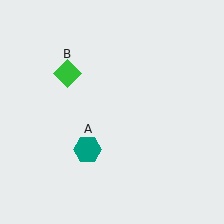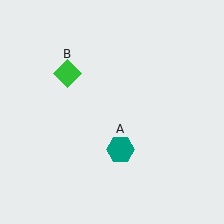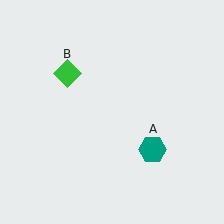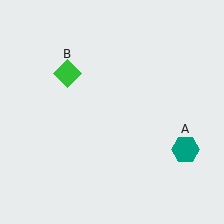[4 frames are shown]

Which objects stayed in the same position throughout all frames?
Green diamond (object B) remained stationary.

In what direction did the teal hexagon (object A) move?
The teal hexagon (object A) moved right.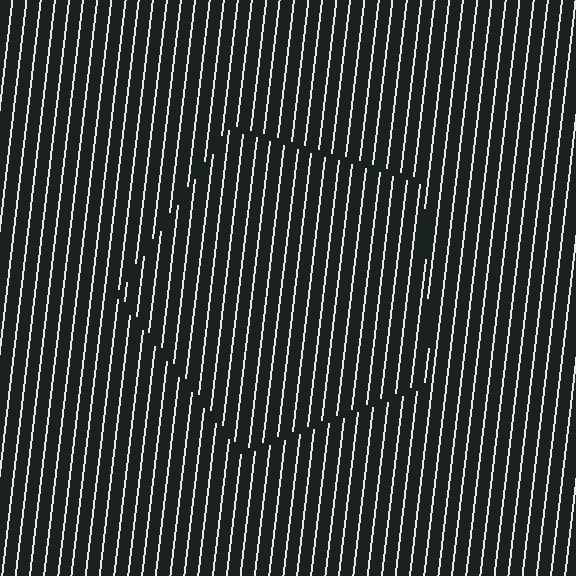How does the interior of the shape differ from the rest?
The interior of the shape contains the same grating, shifted by half a period — the contour is defined by the phase discontinuity where line-ends from the inner and outer gratings abut.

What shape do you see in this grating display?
An illusory pentagon. The interior of the shape contains the same grating, shifted by half a period — the contour is defined by the phase discontinuity where line-ends from the inner and outer gratings abut.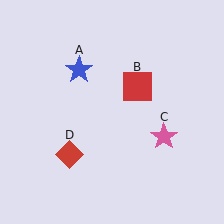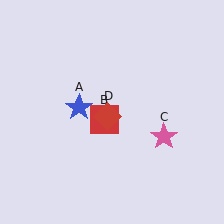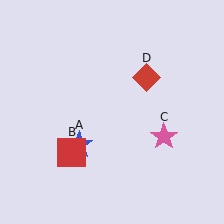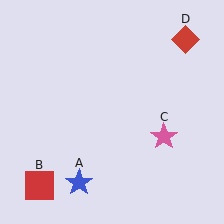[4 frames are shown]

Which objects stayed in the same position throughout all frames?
Pink star (object C) remained stationary.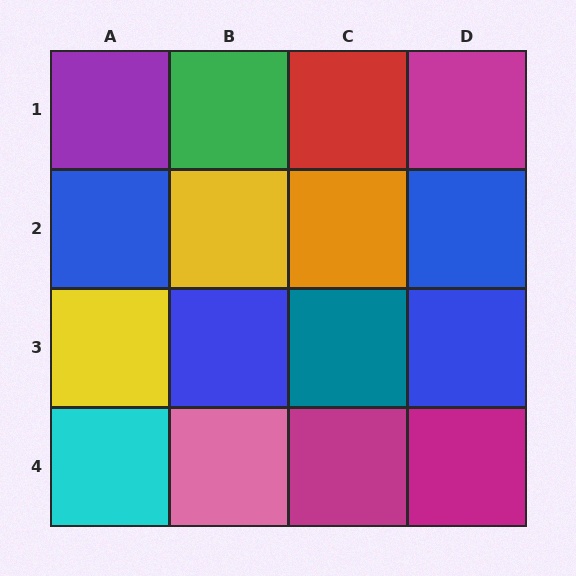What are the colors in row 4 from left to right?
Cyan, pink, magenta, magenta.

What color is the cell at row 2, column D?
Blue.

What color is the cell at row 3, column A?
Yellow.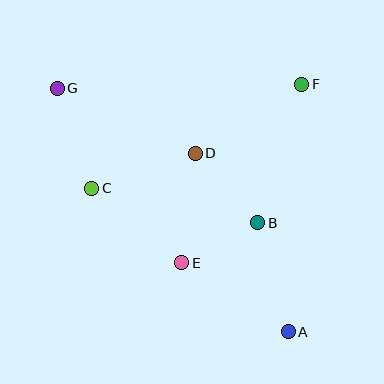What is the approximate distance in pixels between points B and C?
The distance between B and C is approximately 169 pixels.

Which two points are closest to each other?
Points B and E are closest to each other.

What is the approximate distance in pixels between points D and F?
The distance between D and F is approximately 127 pixels.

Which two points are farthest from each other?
Points A and G are farthest from each other.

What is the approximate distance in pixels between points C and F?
The distance between C and F is approximately 234 pixels.